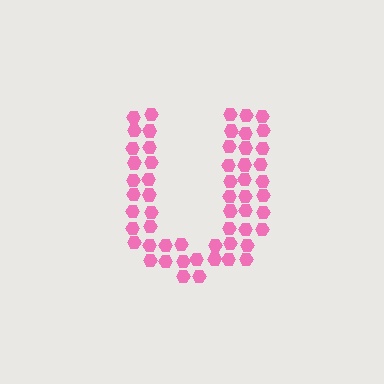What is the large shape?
The large shape is the letter U.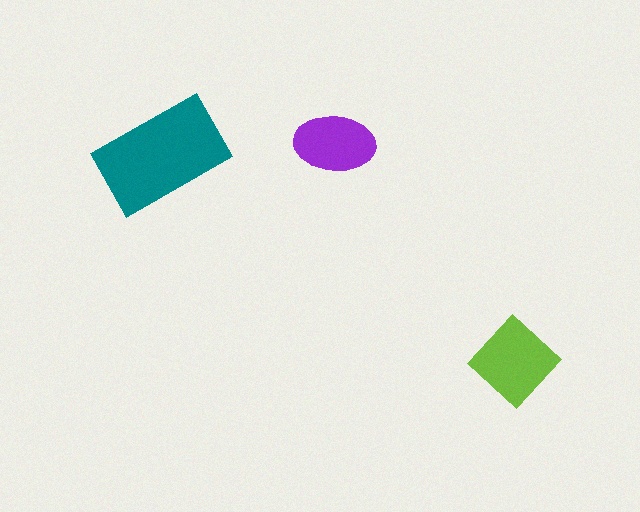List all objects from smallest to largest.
The purple ellipse, the lime diamond, the teal rectangle.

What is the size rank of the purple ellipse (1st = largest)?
3rd.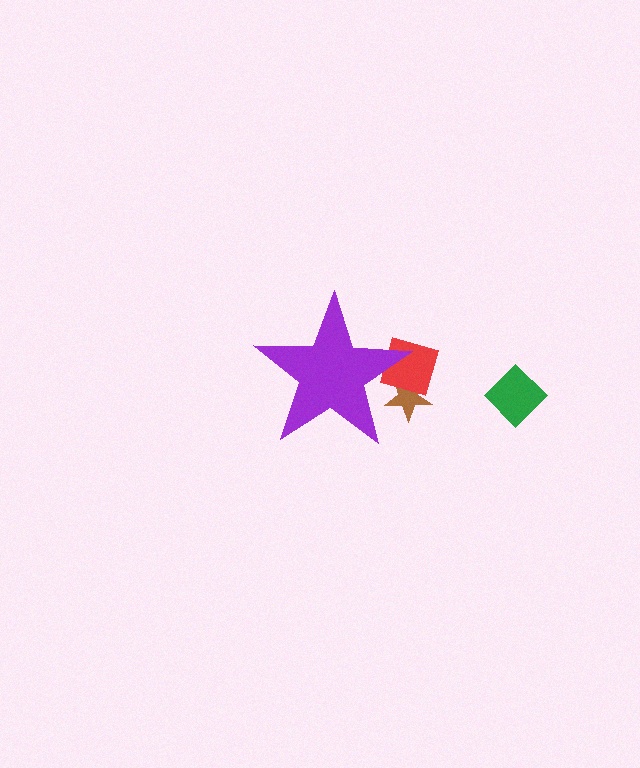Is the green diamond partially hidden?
No, the green diamond is fully visible.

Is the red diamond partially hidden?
Yes, the red diamond is partially hidden behind the purple star.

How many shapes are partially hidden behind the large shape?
2 shapes are partially hidden.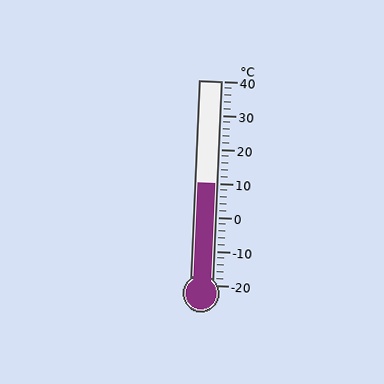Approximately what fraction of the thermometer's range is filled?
The thermometer is filled to approximately 50% of its range.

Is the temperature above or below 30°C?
The temperature is below 30°C.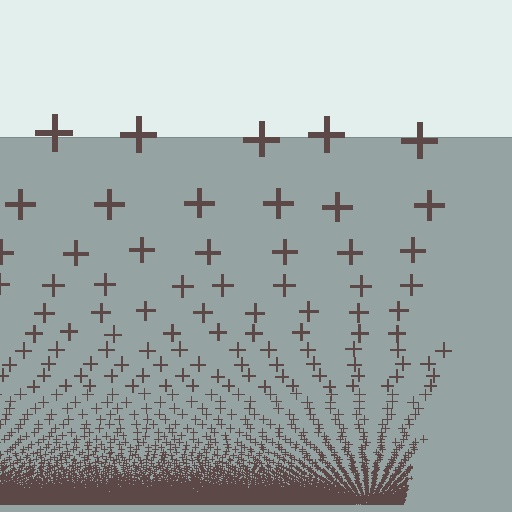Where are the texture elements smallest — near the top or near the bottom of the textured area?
Near the bottom.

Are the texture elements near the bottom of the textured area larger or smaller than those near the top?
Smaller. The gradient is inverted — elements near the bottom are smaller and denser.